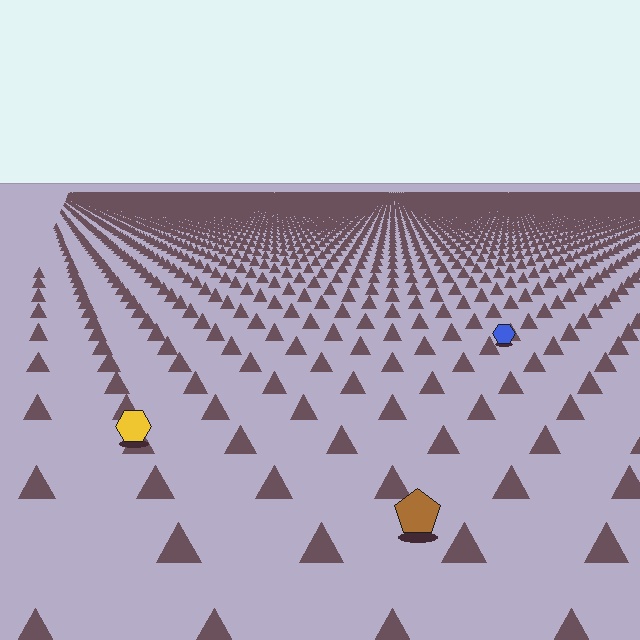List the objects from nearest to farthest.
From nearest to farthest: the brown pentagon, the yellow hexagon, the blue hexagon.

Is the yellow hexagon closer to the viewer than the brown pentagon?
No. The brown pentagon is closer — you can tell from the texture gradient: the ground texture is coarser near it.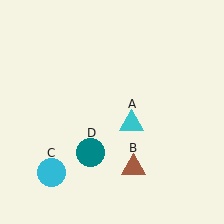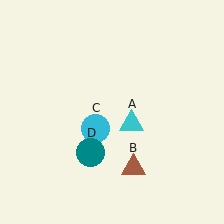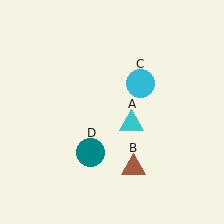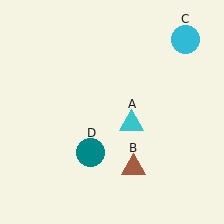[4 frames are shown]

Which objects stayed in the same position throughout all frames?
Cyan triangle (object A) and brown triangle (object B) and teal circle (object D) remained stationary.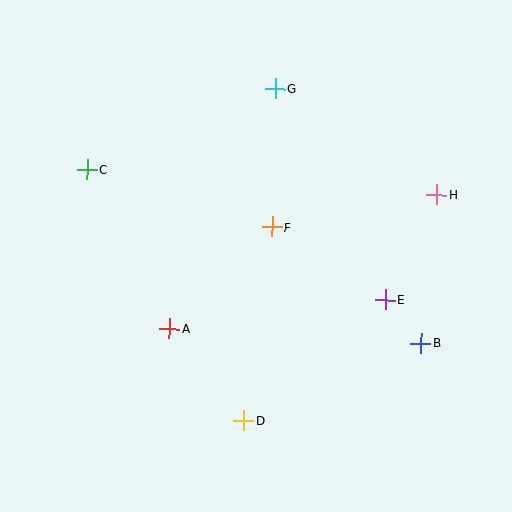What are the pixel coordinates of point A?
Point A is at (169, 329).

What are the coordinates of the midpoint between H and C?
The midpoint between H and C is at (262, 182).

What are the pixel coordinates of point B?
Point B is at (421, 344).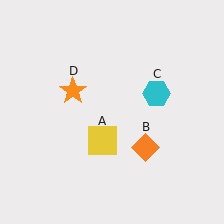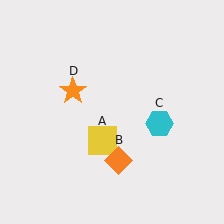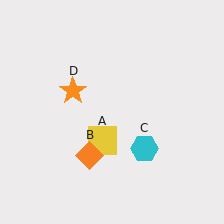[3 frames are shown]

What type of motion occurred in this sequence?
The orange diamond (object B), cyan hexagon (object C) rotated clockwise around the center of the scene.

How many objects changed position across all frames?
2 objects changed position: orange diamond (object B), cyan hexagon (object C).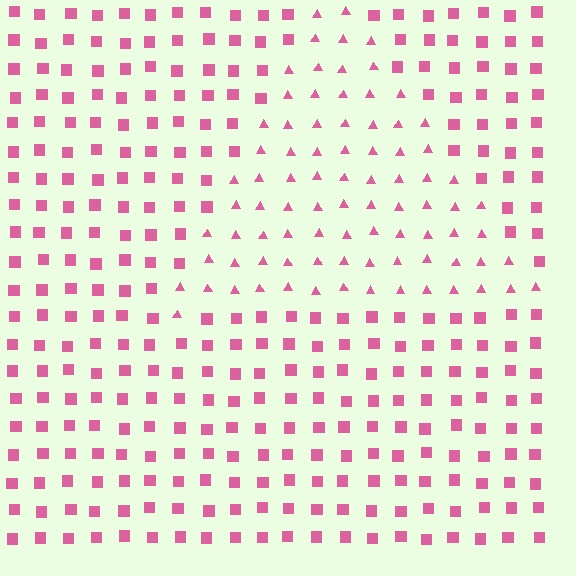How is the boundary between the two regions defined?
The boundary is defined by a change in element shape: triangles inside vs. squares outside. All elements share the same color and spacing.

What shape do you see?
I see a triangle.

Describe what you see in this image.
The image is filled with small pink elements arranged in a uniform grid. A triangle-shaped region contains triangles, while the surrounding area contains squares. The boundary is defined purely by the change in element shape.